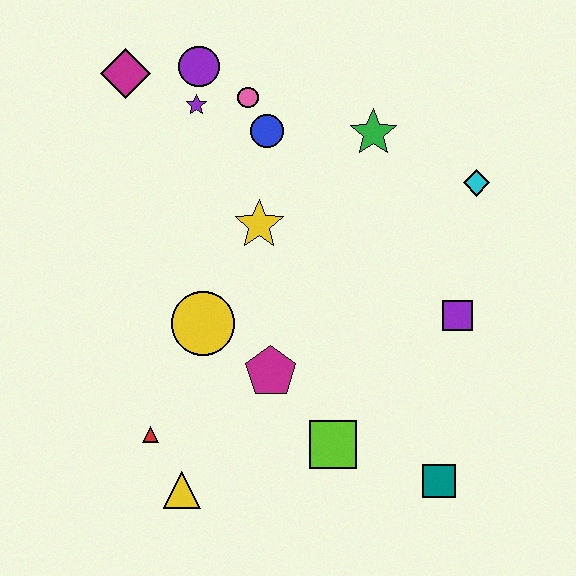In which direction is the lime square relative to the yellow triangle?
The lime square is to the right of the yellow triangle.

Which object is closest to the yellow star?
The blue circle is closest to the yellow star.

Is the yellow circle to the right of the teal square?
No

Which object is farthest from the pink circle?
The teal square is farthest from the pink circle.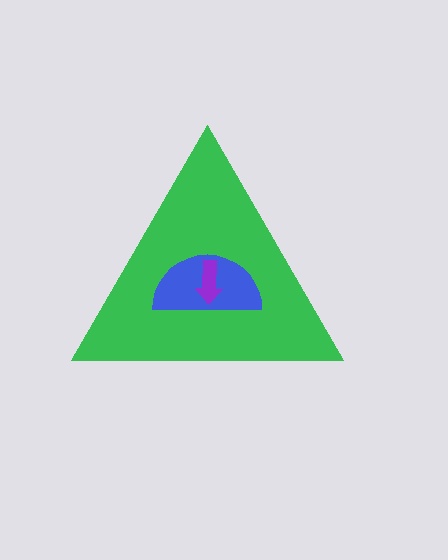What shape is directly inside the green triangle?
The blue semicircle.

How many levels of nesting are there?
3.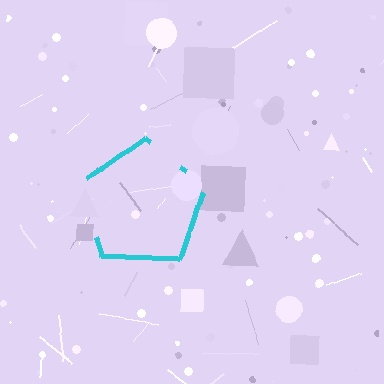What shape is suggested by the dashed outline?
The dashed outline suggests a pentagon.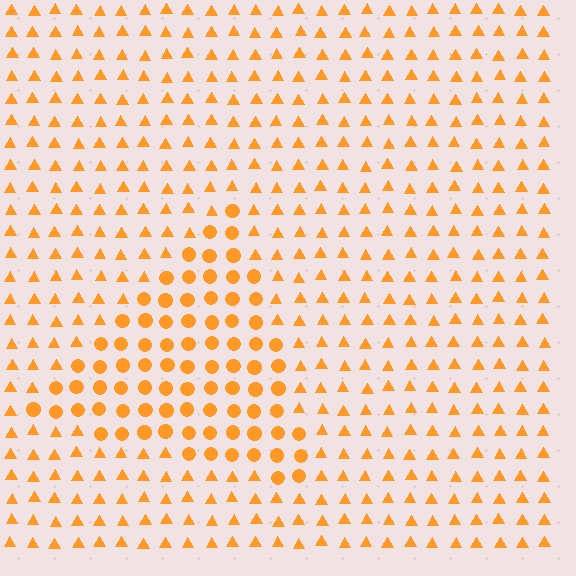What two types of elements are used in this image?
The image uses circles inside the triangle region and triangles outside it.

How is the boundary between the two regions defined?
The boundary is defined by a change in element shape: circles inside vs. triangles outside. All elements share the same color and spacing.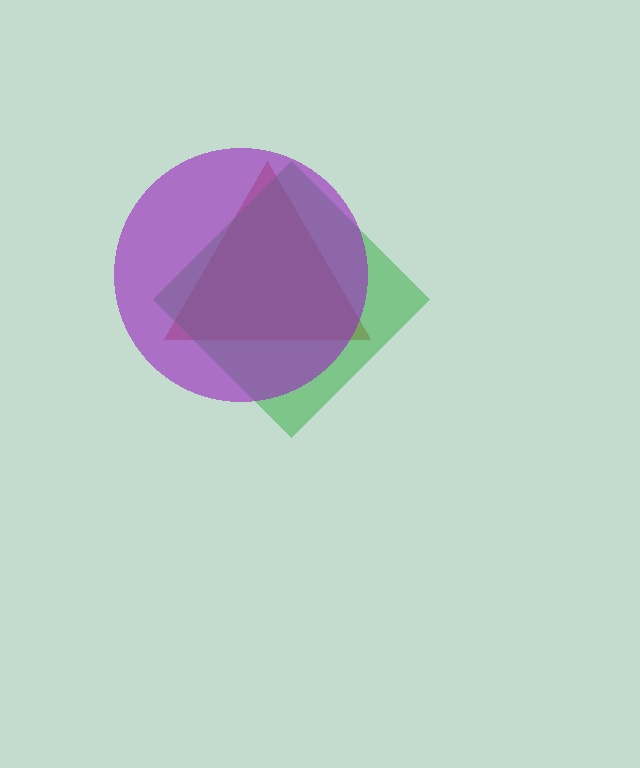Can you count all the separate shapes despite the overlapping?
Yes, there are 3 separate shapes.